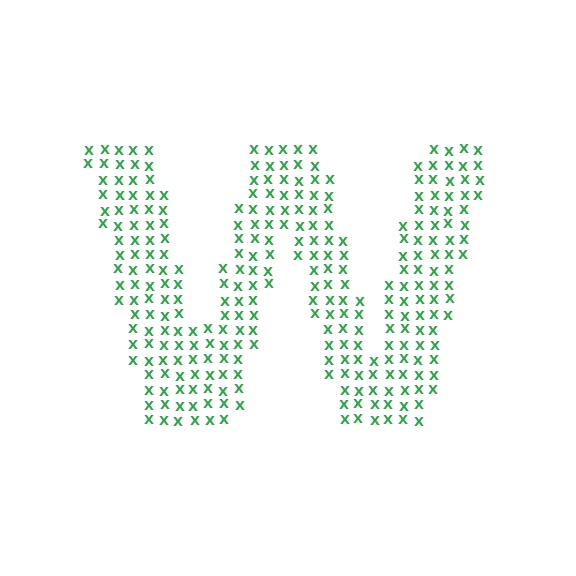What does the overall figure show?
The overall figure shows the letter W.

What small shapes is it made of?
It is made of small letter X's.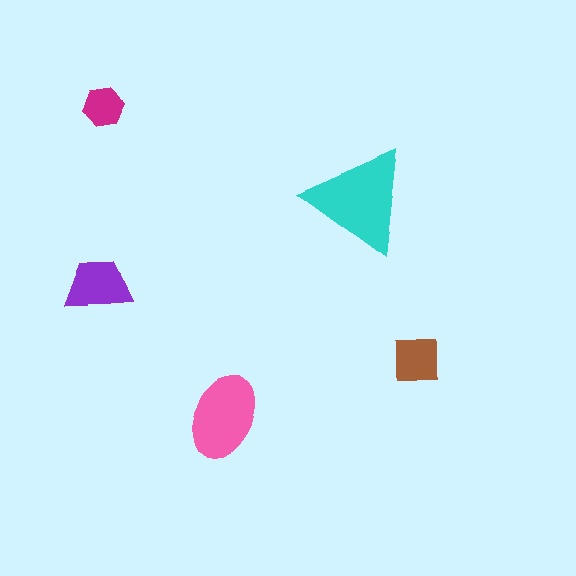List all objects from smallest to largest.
The magenta hexagon, the brown square, the purple trapezoid, the pink ellipse, the cyan triangle.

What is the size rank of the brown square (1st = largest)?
4th.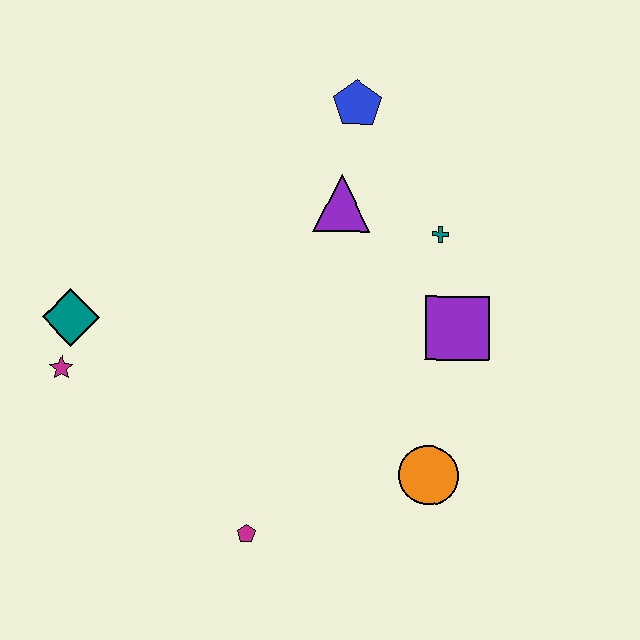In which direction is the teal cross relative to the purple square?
The teal cross is above the purple square.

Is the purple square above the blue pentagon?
No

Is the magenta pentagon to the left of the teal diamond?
No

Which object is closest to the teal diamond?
The magenta star is closest to the teal diamond.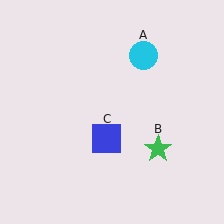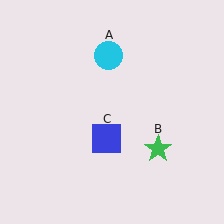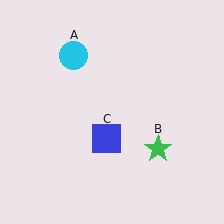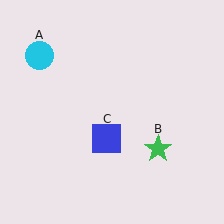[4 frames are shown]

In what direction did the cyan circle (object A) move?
The cyan circle (object A) moved left.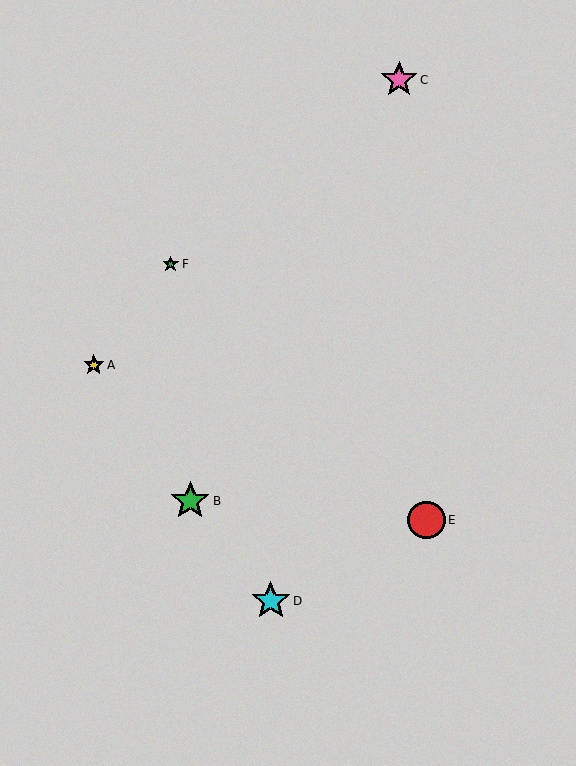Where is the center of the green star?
The center of the green star is at (190, 501).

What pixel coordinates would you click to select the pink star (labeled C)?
Click at (399, 80) to select the pink star C.